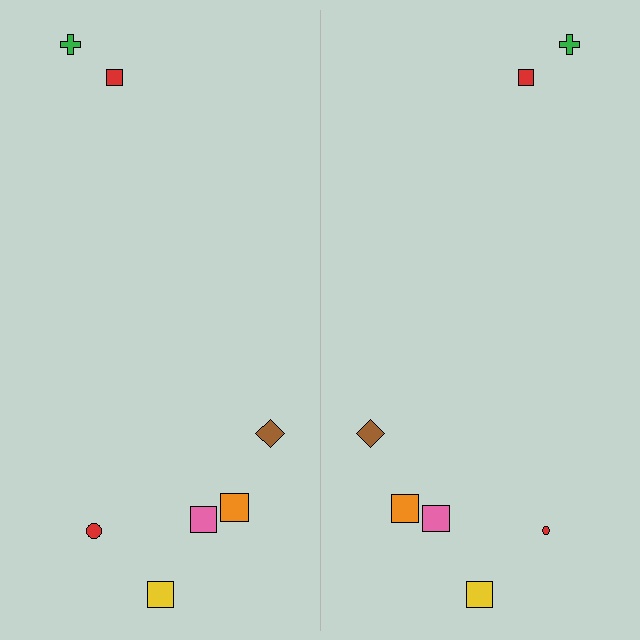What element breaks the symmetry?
The red circle on the right side has a different size than its mirror counterpart.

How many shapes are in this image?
There are 14 shapes in this image.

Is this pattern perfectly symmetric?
No, the pattern is not perfectly symmetric. The red circle on the right side has a different size than its mirror counterpart.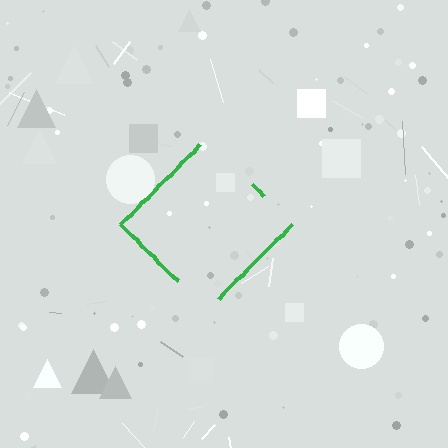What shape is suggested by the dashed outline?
The dashed outline suggests a diamond.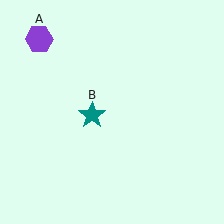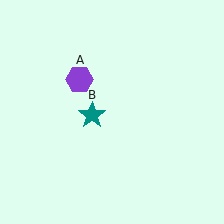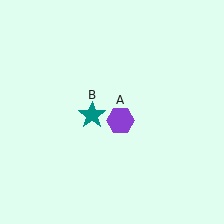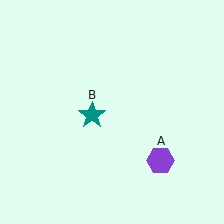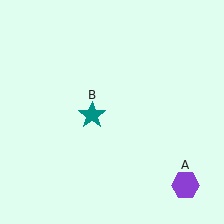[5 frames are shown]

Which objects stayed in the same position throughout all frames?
Teal star (object B) remained stationary.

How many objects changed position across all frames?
1 object changed position: purple hexagon (object A).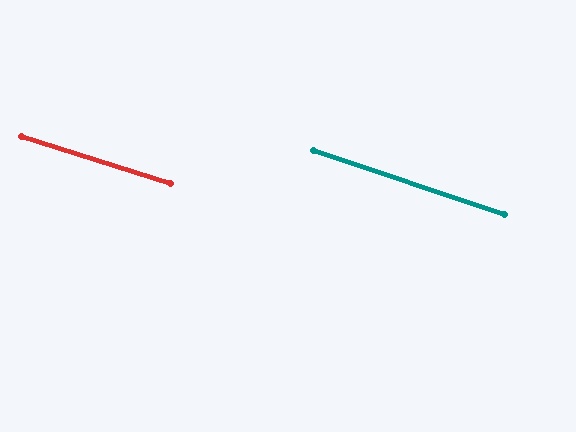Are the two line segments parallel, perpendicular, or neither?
Parallel — their directions differ by only 1.1°.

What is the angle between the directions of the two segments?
Approximately 1 degree.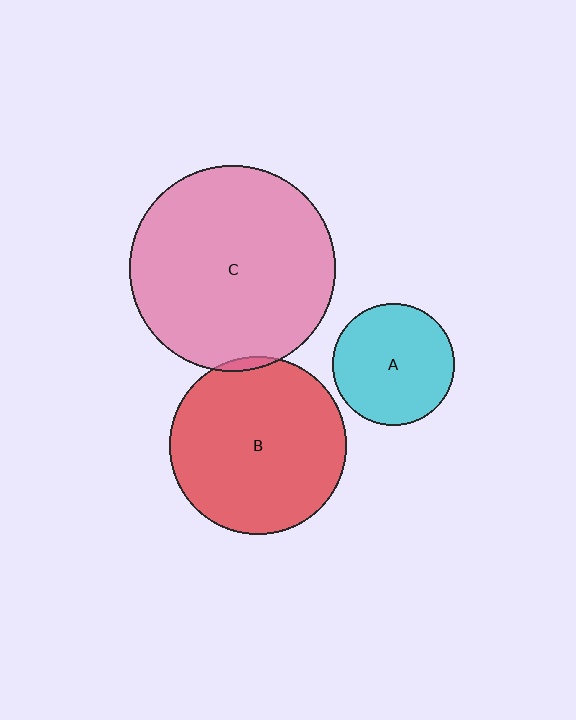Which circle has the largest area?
Circle C (pink).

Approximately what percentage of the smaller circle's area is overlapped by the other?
Approximately 5%.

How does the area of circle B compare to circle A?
Approximately 2.1 times.